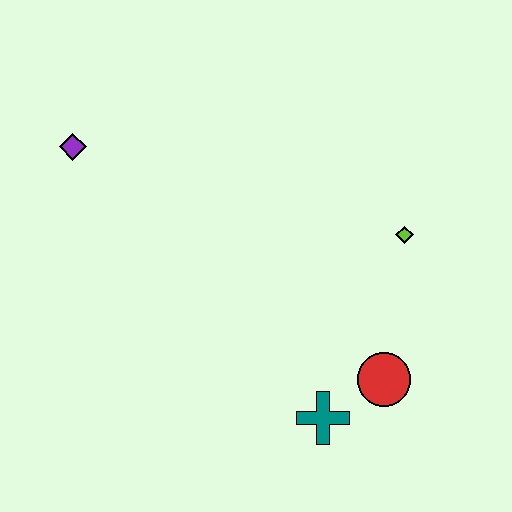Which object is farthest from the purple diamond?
The red circle is farthest from the purple diamond.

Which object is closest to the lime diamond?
The red circle is closest to the lime diamond.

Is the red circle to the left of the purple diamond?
No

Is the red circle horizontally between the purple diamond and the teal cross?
No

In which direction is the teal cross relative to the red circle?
The teal cross is to the left of the red circle.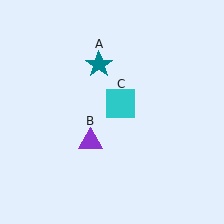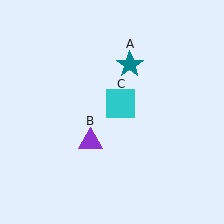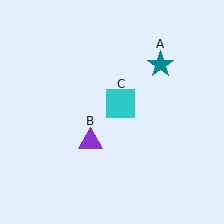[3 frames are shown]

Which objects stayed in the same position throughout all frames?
Purple triangle (object B) and cyan square (object C) remained stationary.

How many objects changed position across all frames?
1 object changed position: teal star (object A).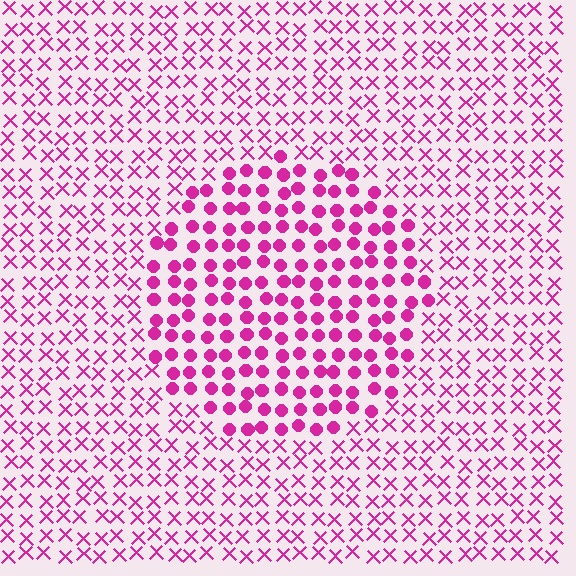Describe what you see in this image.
The image is filled with small magenta elements arranged in a uniform grid. A circle-shaped region contains circles, while the surrounding area contains X marks. The boundary is defined purely by the change in element shape.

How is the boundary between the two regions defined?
The boundary is defined by a change in element shape: circles inside vs. X marks outside. All elements share the same color and spacing.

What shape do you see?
I see a circle.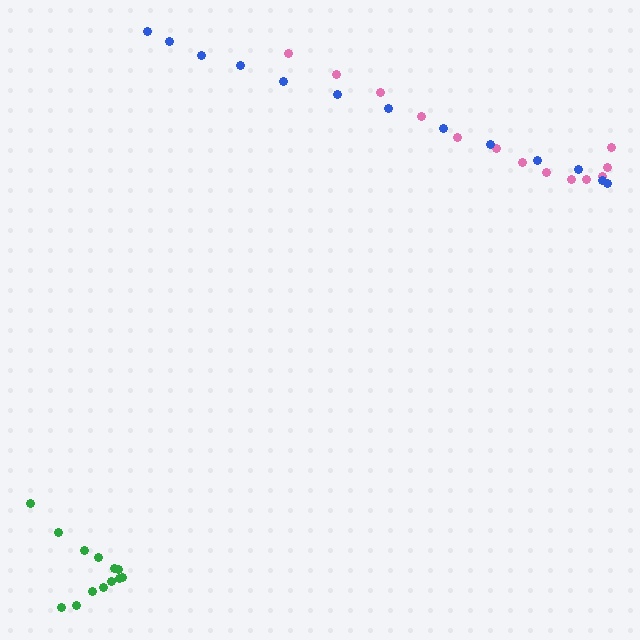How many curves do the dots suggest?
There are 3 distinct paths.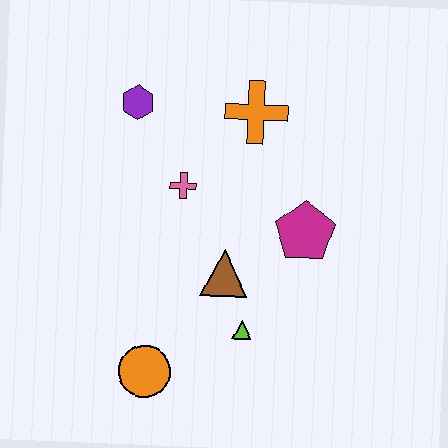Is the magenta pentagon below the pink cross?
Yes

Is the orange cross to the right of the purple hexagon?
Yes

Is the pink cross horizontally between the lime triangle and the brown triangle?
No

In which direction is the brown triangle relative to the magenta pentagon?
The brown triangle is to the left of the magenta pentagon.